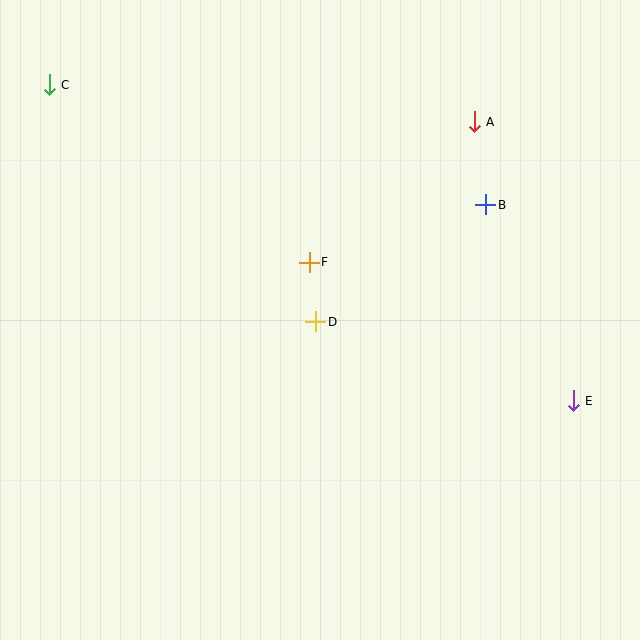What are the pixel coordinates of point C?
Point C is at (49, 85).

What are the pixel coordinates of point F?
Point F is at (309, 262).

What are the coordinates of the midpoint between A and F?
The midpoint between A and F is at (392, 192).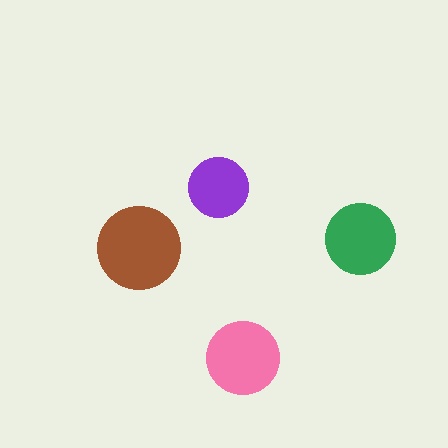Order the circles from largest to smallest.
the brown one, the pink one, the green one, the purple one.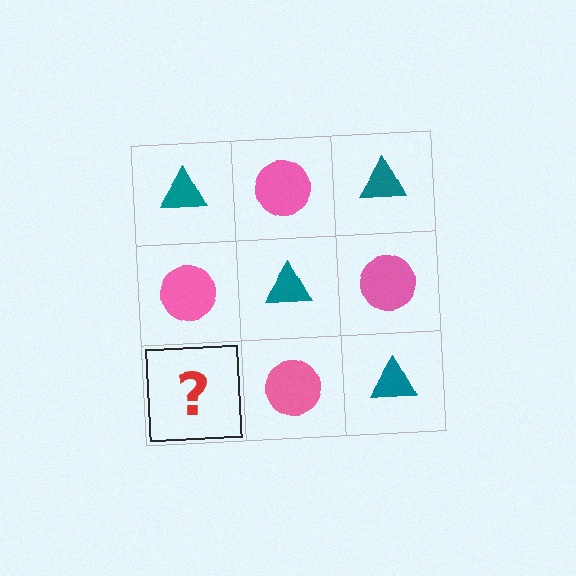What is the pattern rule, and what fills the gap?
The rule is that it alternates teal triangle and pink circle in a checkerboard pattern. The gap should be filled with a teal triangle.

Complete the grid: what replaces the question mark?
The question mark should be replaced with a teal triangle.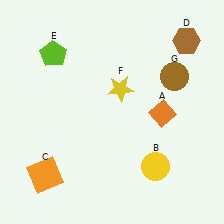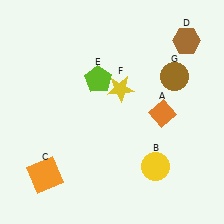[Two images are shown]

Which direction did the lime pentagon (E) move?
The lime pentagon (E) moved right.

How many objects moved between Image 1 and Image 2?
1 object moved between the two images.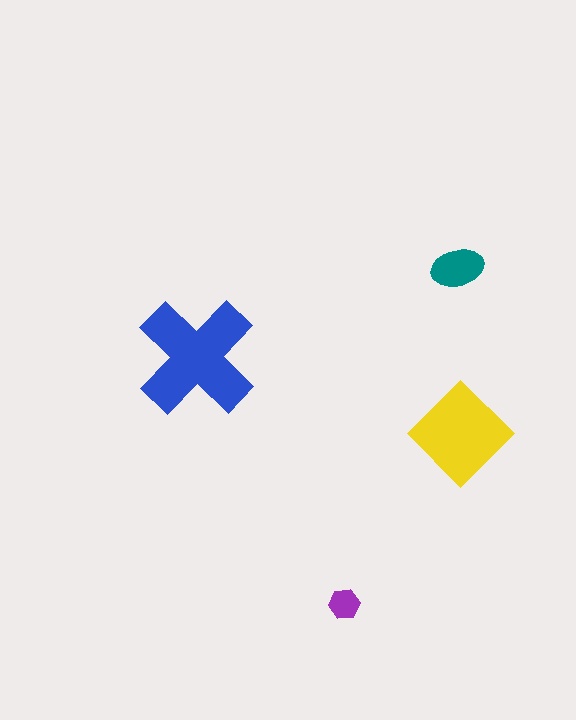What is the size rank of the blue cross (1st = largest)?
1st.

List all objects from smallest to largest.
The purple hexagon, the teal ellipse, the yellow diamond, the blue cross.